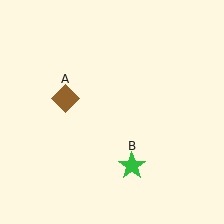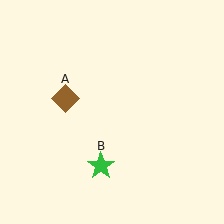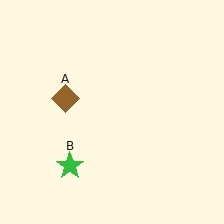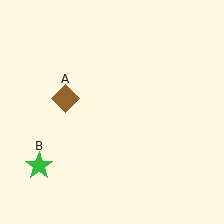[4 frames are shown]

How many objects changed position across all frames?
1 object changed position: green star (object B).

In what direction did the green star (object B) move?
The green star (object B) moved left.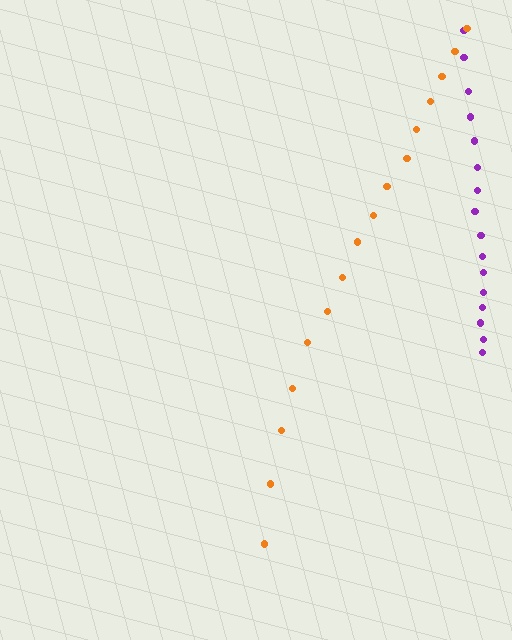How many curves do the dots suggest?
There are 2 distinct paths.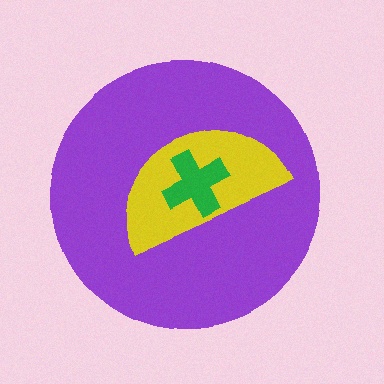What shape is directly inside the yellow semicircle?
The green cross.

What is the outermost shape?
The purple circle.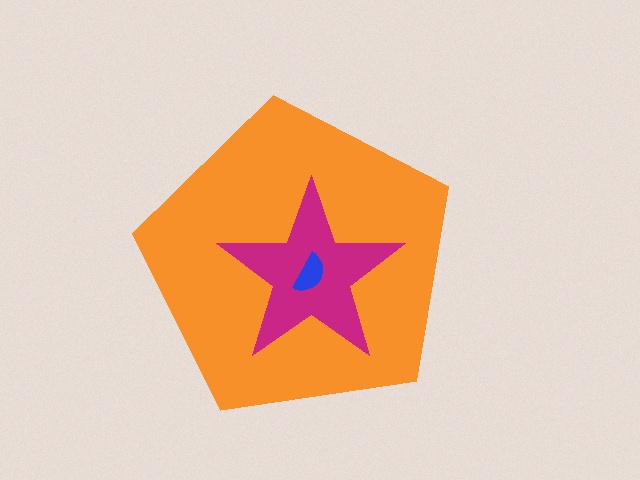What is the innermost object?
The blue semicircle.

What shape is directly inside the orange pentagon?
The magenta star.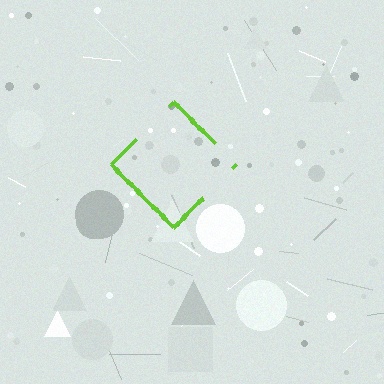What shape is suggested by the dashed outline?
The dashed outline suggests a diamond.